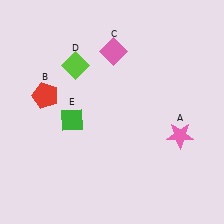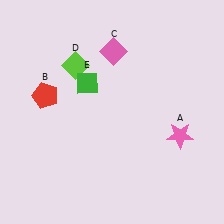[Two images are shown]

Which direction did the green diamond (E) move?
The green diamond (E) moved up.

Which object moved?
The green diamond (E) moved up.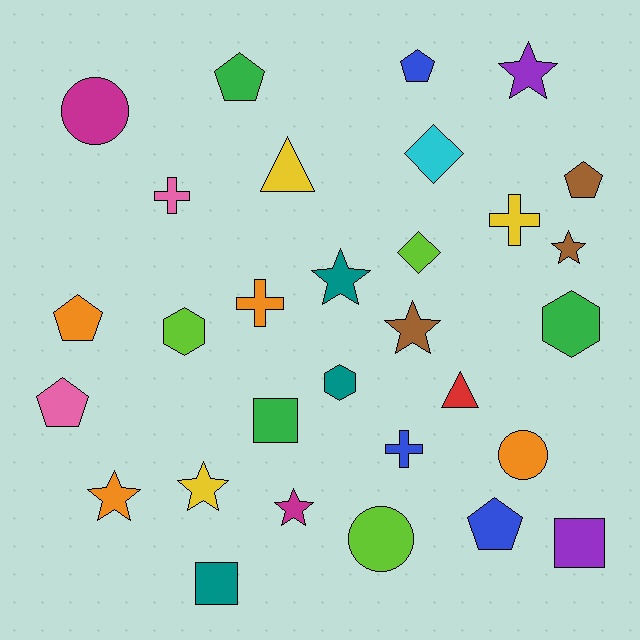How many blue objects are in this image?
There are 3 blue objects.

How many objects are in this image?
There are 30 objects.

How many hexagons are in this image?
There are 3 hexagons.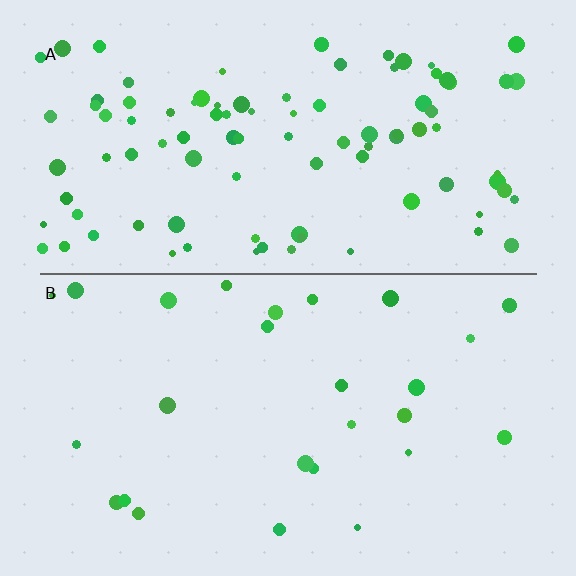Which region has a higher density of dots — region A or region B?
A (the top).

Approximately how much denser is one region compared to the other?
Approximately 3.6× — region A over region B.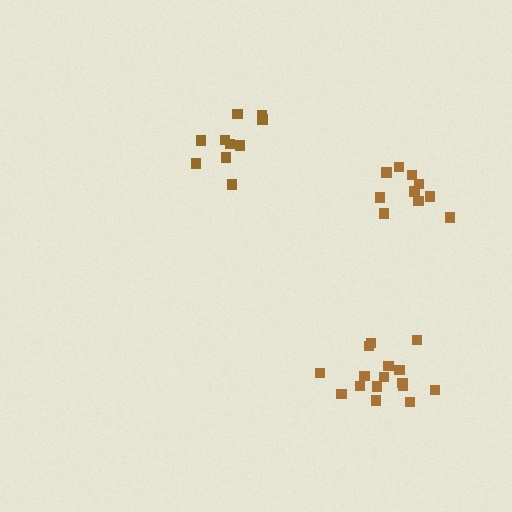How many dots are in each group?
Group 1: 16 dots, Group 2: 10 dots, Group 3: 10 dots (36 total).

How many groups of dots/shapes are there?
There are 3 groups.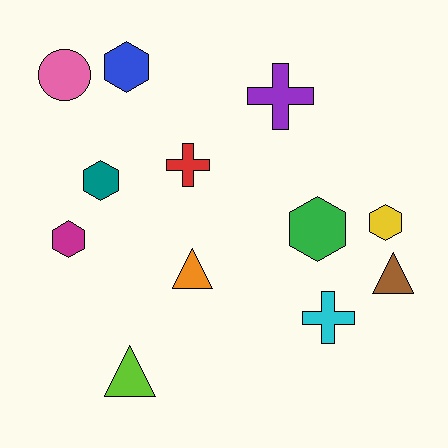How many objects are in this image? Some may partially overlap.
There are 12 objects.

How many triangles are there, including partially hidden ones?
There are 3 triangles.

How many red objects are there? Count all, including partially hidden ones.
There is 1 red object.